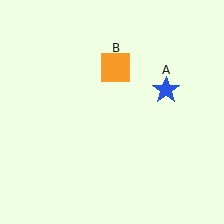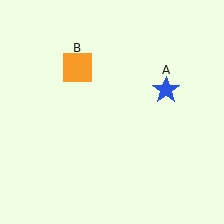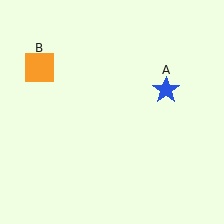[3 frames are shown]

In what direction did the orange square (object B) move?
The orange square (object B) moved left.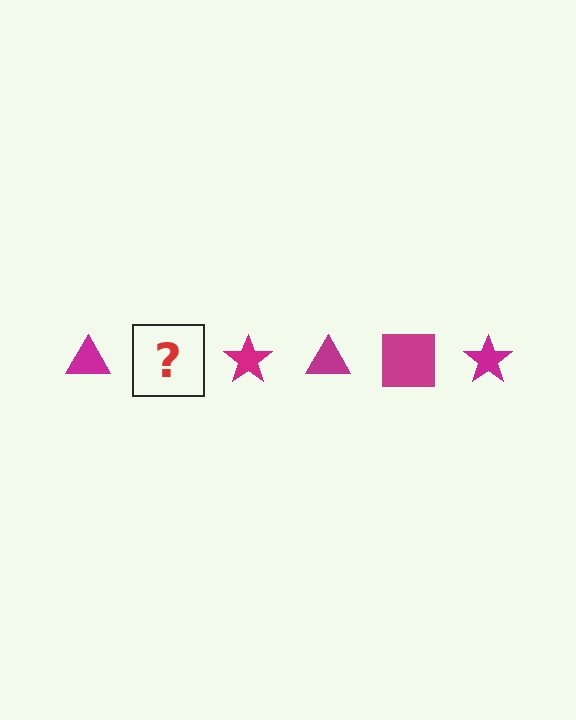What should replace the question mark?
The question mark should be replaced with a magenta square.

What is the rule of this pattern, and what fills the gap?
The rule is that the pattern cycles through triangle, square, star shapes in magenta. The gap should be filled with a magenta square.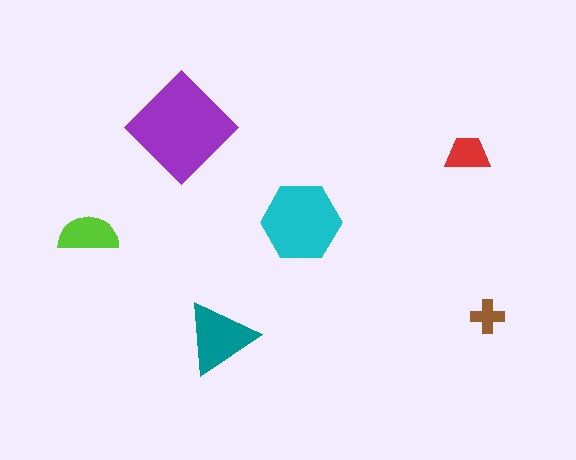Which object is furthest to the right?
The brown cross is rightmost.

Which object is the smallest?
The brown cross.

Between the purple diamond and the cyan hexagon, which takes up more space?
The purple diamond.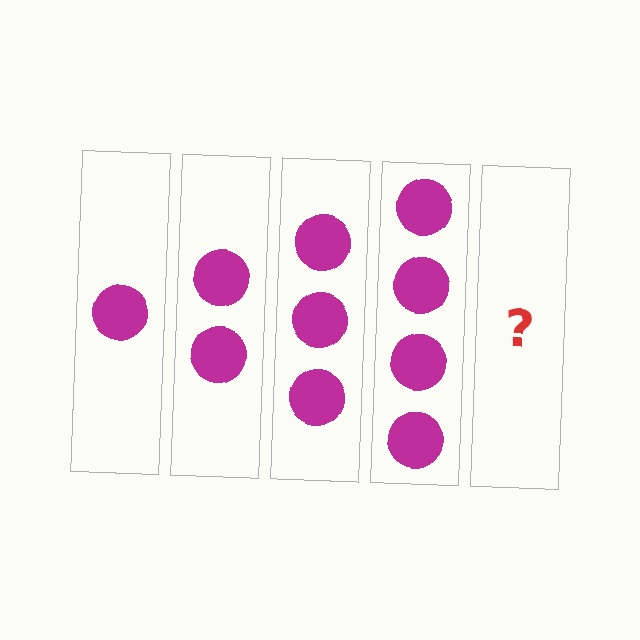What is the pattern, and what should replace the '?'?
The pattern is that each step adds one more circle. The '?' should be 5 circles.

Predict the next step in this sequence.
The next step is 5 circles.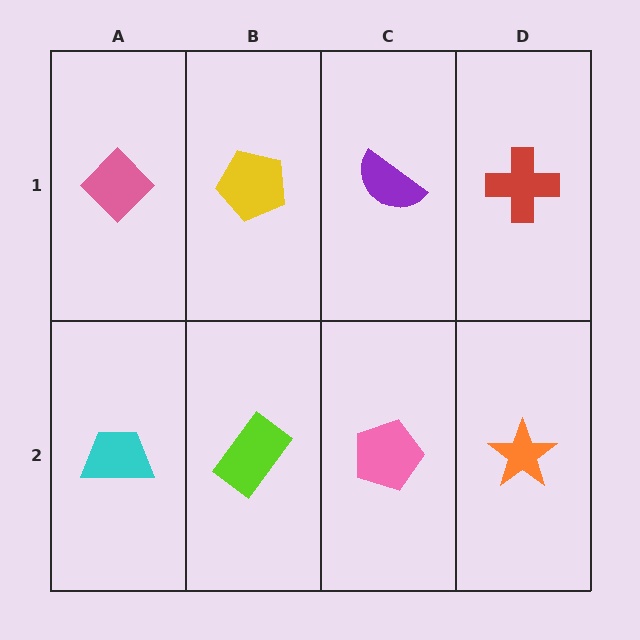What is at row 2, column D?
An orange star.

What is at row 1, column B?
A yellow pentagon.